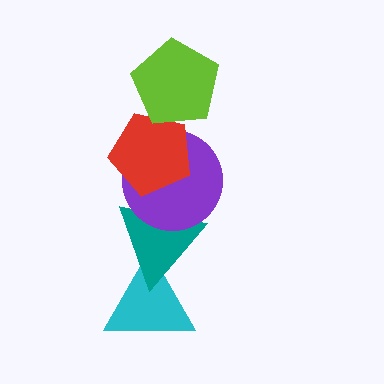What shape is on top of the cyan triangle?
The teal triangle is on top of the cyan triangle.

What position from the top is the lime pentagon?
The lime pentagon is 1st from the top.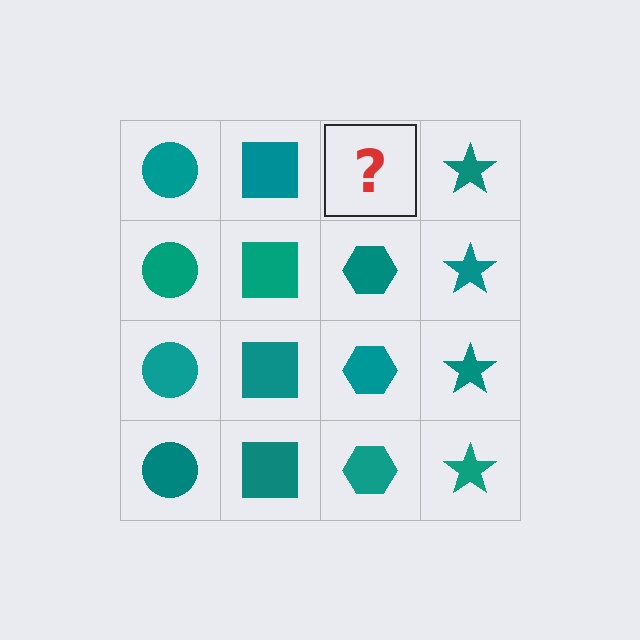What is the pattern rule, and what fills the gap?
The rule is that each column has a consistent shape. The gap should be filled with a teal hexagon.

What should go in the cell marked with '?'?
The missing cell should contain a teal hexagon.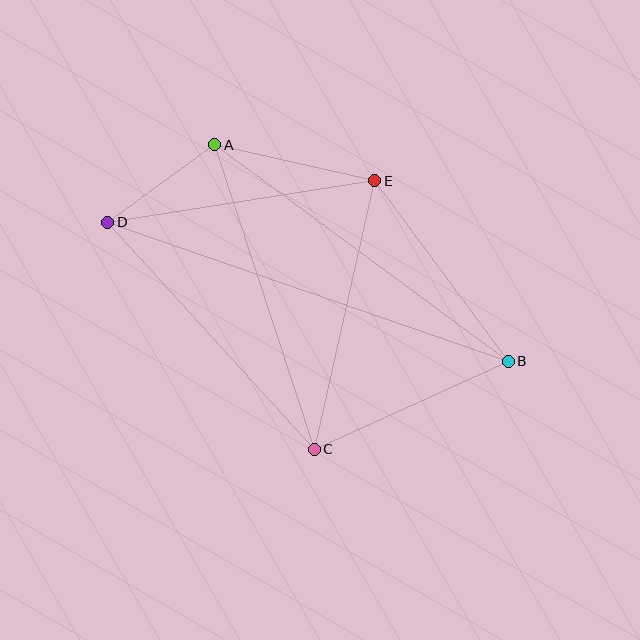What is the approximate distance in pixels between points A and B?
The distance between A and B is approximately 365 pixels.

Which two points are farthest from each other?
Points B and D are farthest from each other.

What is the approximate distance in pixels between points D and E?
The distance between D and E is approximately 270 pixels.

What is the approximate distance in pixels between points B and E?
The distance between B and E is approximately 225 pixels.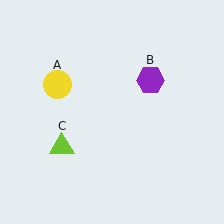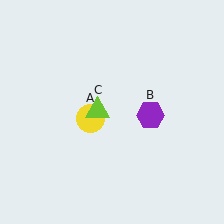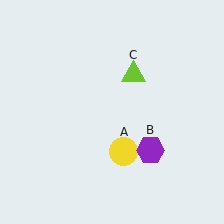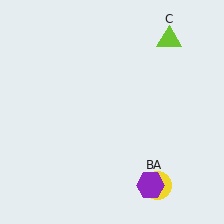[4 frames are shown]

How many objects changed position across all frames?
3 objects changed position: yellow circle (object A), purple hexagon (object B), lime triangle (object C).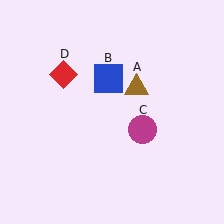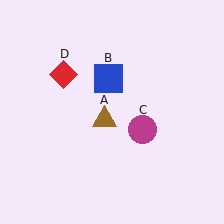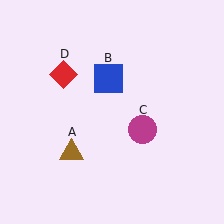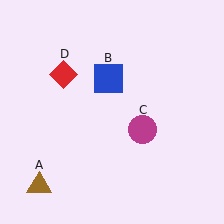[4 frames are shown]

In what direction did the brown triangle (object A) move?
The brown triangle (object A) moved down and to the left.